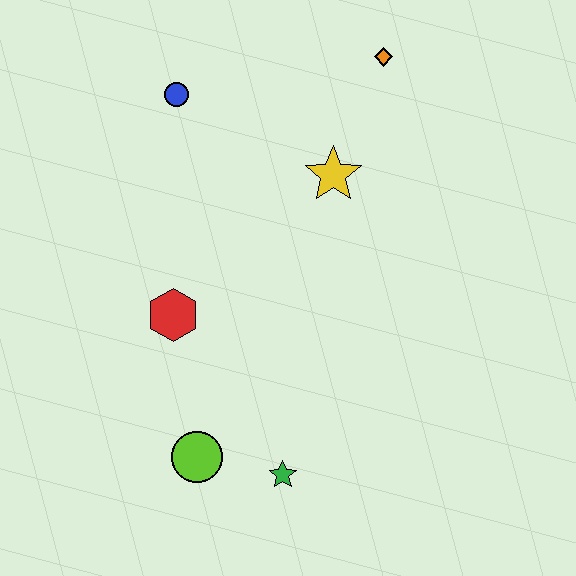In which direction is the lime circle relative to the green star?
The lime circle is to the left of the green star.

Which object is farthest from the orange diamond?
The lime circle is farthest from the orange diamond.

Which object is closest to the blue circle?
The yellow star is closest to the blue circle.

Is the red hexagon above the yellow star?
No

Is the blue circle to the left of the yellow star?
Yes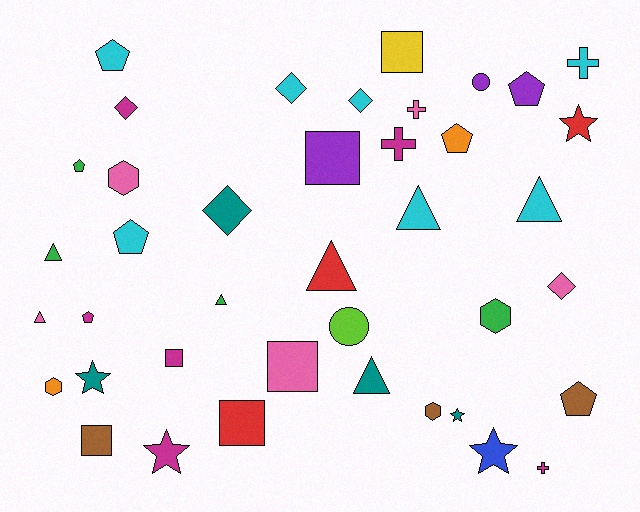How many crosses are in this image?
There are 4 crosses.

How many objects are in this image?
There are 40 objects.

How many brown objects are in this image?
There are 3 brown objects.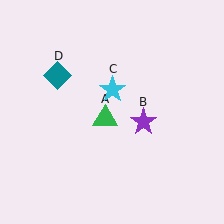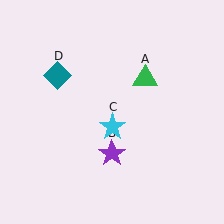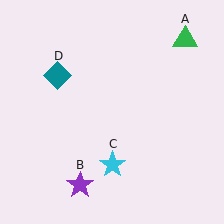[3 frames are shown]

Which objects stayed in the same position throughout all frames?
Teal diamond (object D) remained stationary.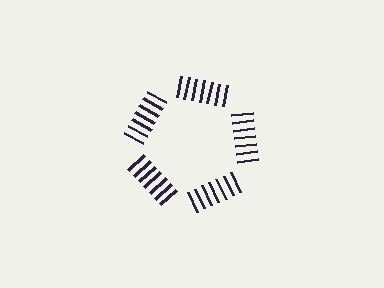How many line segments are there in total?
35 — 7 along each of the 5 edges.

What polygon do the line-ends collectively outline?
An illusory pentagon — the line segments terminate on its edges but no continuous stroke is drawn.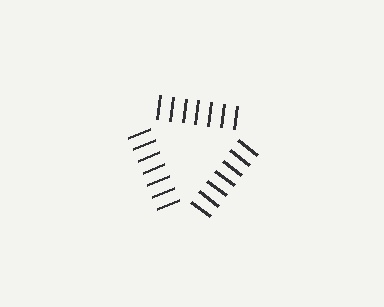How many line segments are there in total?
21 — 7 along each of the 3 edges.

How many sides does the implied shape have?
3 sides — the line-ends trace a triangle.